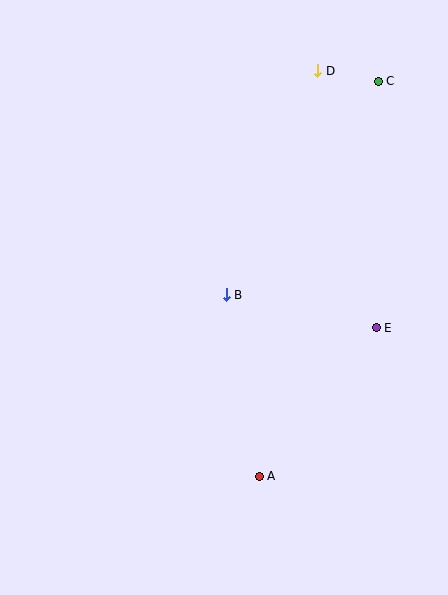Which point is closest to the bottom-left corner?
Point A is closest to the bottom-left corner.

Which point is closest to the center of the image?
Point B at (226, 295) is closest to the center.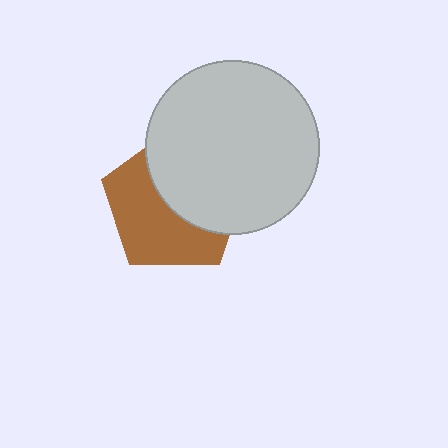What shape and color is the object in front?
The object in front is a light gray circle.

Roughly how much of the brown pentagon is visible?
About half of it is visible (roughly 52%).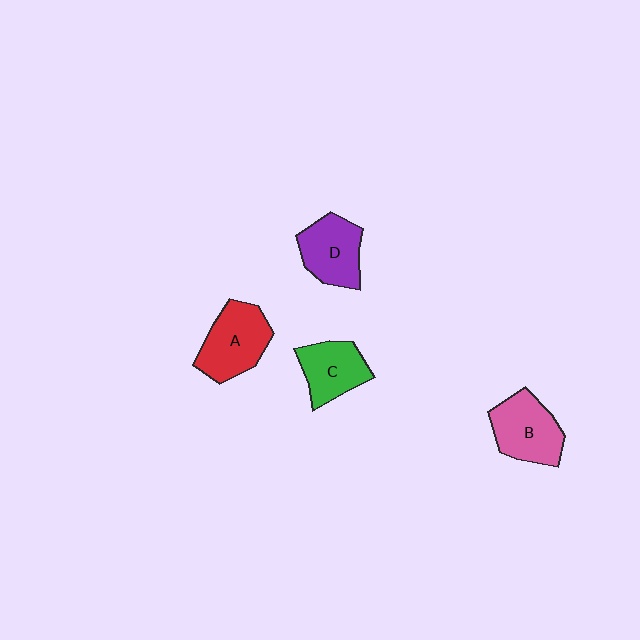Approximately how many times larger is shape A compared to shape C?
Approximately 1.2 times.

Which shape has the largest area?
Shape A (red).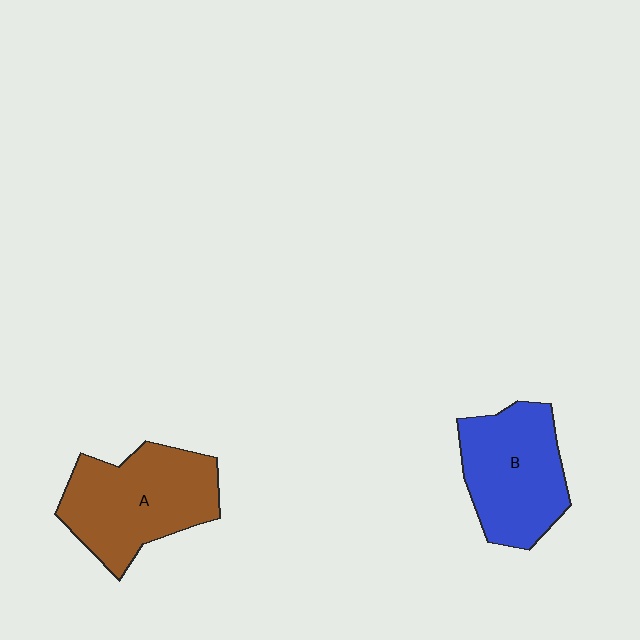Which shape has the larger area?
Shape A (brown).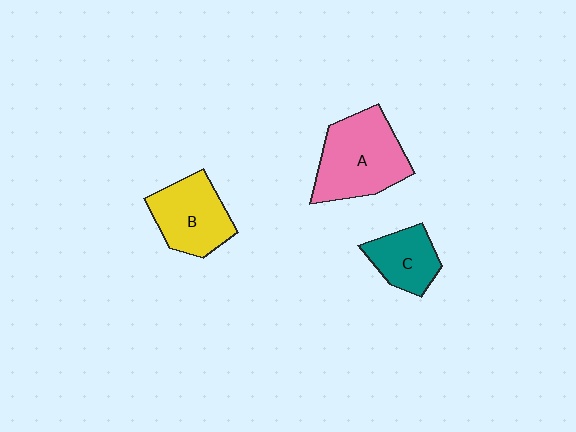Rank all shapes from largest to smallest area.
From largest to smallest: A (pink), B (yellow), C (teal).